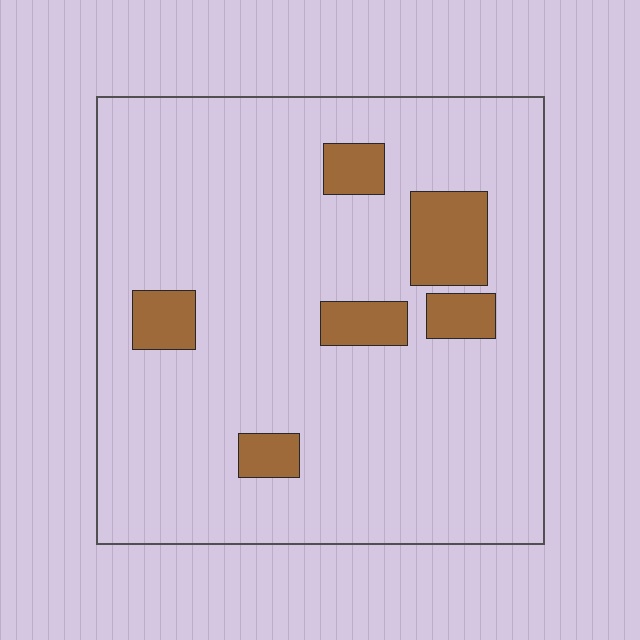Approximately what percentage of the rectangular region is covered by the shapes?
Approximately 10%.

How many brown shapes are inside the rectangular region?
6.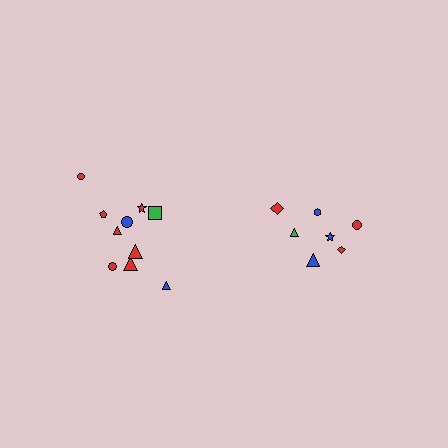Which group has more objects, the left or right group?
The left group.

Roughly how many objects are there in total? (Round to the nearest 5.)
Roughly 15 objects in total.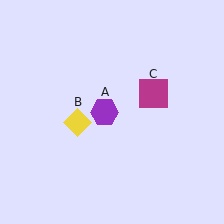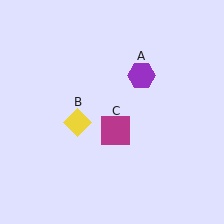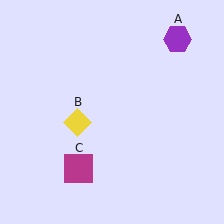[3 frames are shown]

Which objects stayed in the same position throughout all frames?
Yellow diamond (object B) remained stationary.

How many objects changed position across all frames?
2 objects changed position: purple hexagon (object A), magenta square (object C).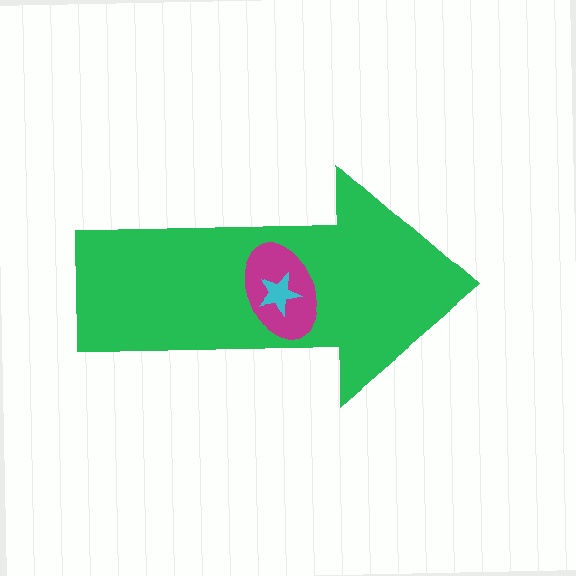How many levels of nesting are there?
3.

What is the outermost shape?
The green arrow.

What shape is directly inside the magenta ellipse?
The cyan star.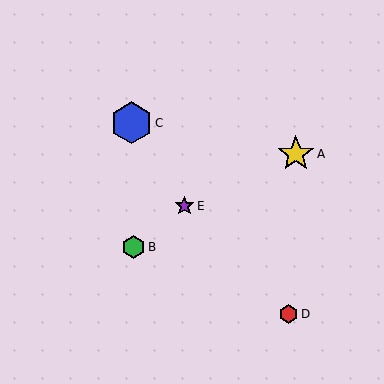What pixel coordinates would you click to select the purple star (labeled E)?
Click at (184, 206) to select the purple star E.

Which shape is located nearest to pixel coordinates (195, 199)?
The purple star (labeled E) at (184, 206) is nearest to that location.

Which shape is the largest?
The blue hexagon (labeled C) is the largest.